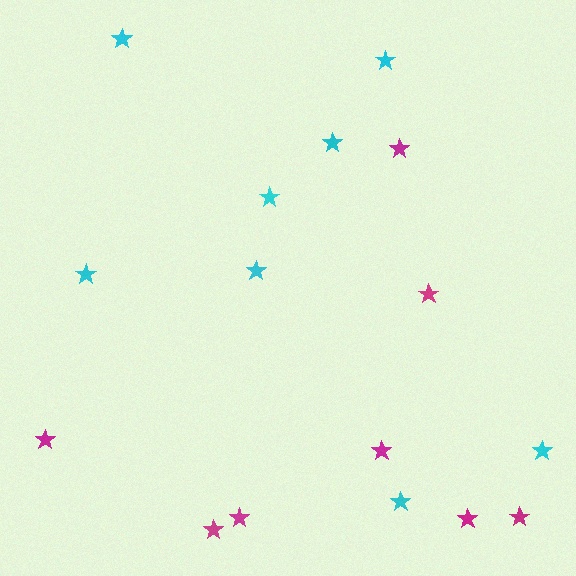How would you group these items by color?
There are 2 groups: one group of cyan stars (8) and one group of magenta stars (8).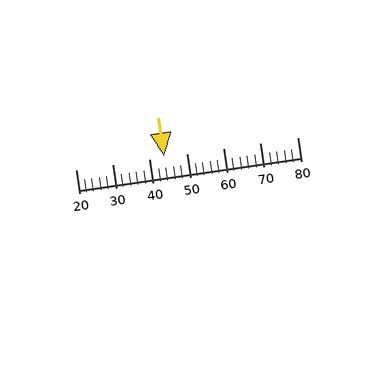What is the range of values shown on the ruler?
The ruler shows values from 20 to 80.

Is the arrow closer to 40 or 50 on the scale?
The arrow is closer to 40.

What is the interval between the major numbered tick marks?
The major tick marks are spaced 10 units apart.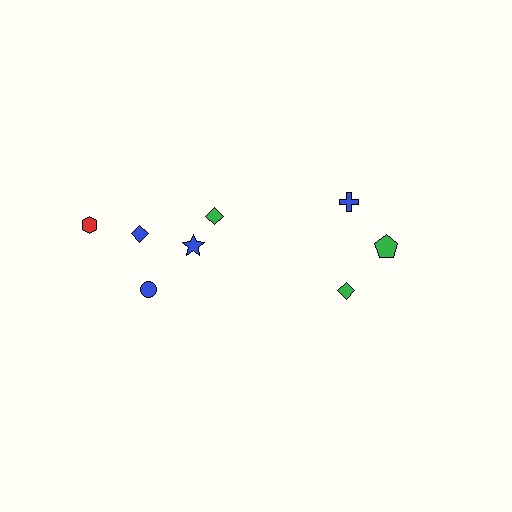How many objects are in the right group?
There are 3 objects.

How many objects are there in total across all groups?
There are 8 objects.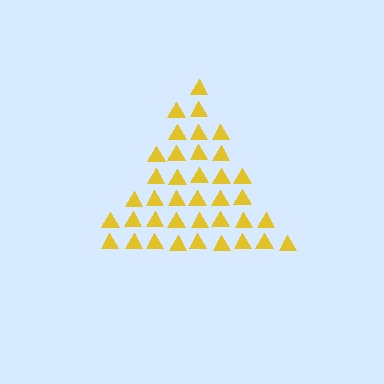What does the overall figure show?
The overall figure shows a triangle.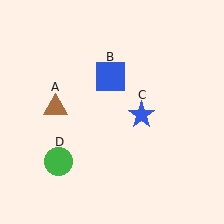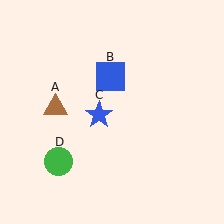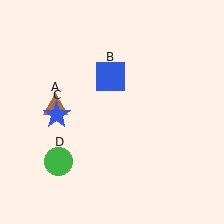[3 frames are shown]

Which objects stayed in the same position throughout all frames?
Brown triangle (object A) and blue square (object B) and green circle (object D) remained stationary.